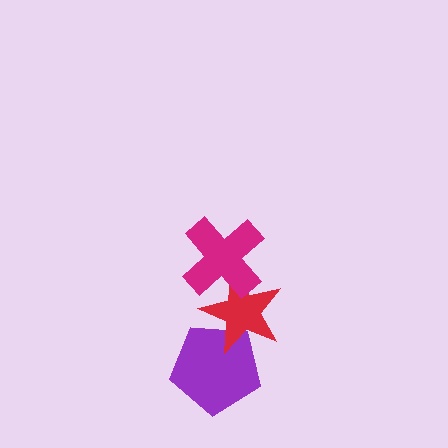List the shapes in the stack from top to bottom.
From top to bottom: the magenta cross, the red star, the purple pentagon.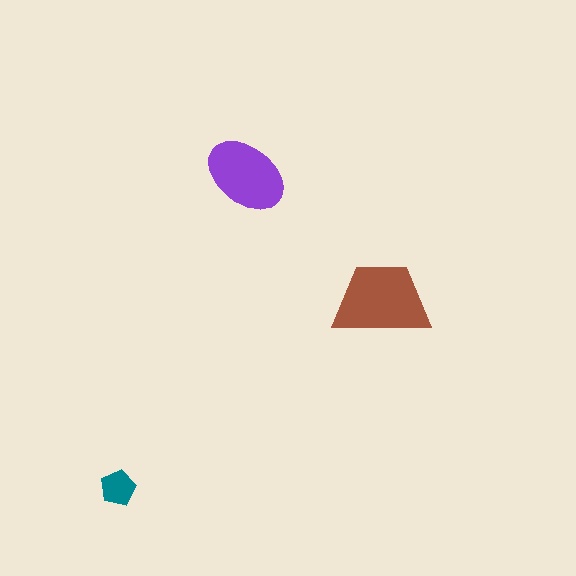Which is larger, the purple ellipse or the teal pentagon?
The purple ellipse.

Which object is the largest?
The brown trapezoid.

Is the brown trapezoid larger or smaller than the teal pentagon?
Larger.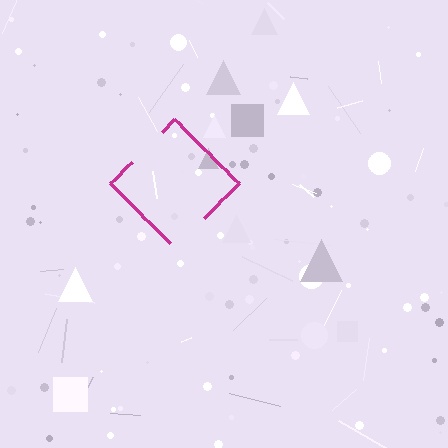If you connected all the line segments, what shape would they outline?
They would outline a diamond.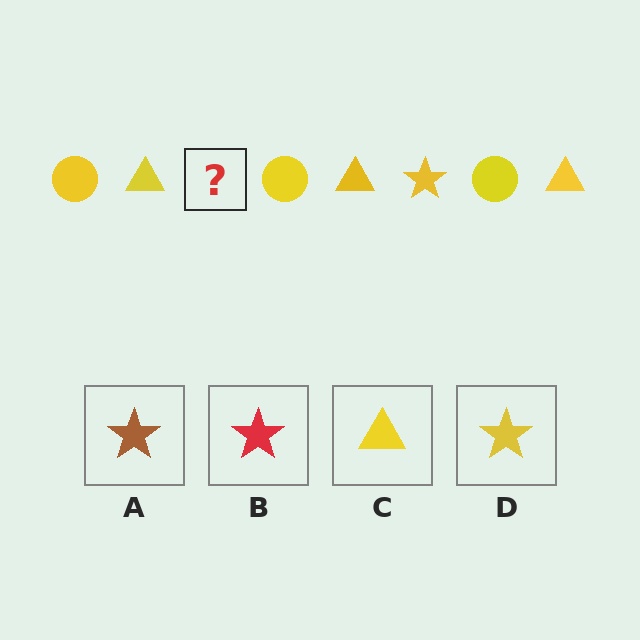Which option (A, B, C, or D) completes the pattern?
D.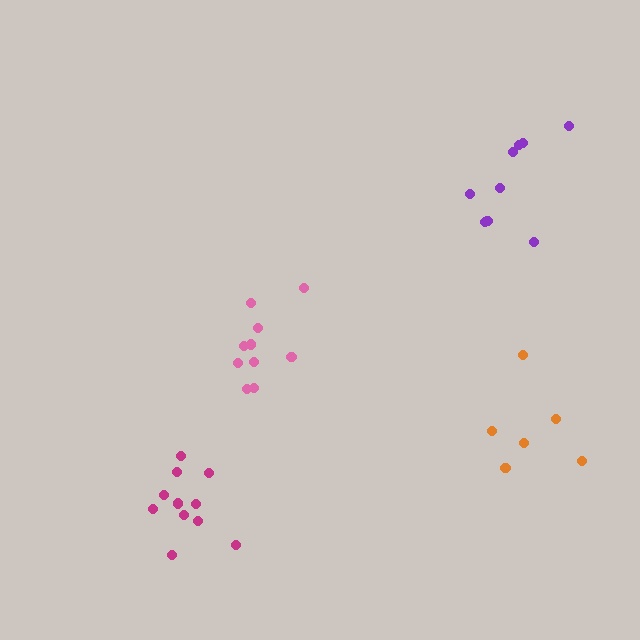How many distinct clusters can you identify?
There are 4 distinct clusters.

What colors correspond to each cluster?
The clusters are colored: orange, magenta, pink, purple.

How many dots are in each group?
Group 1: 6 dots, Group 2: 11 dots, Group 3: 10 dots, Group 4: 9 dots (36 total).